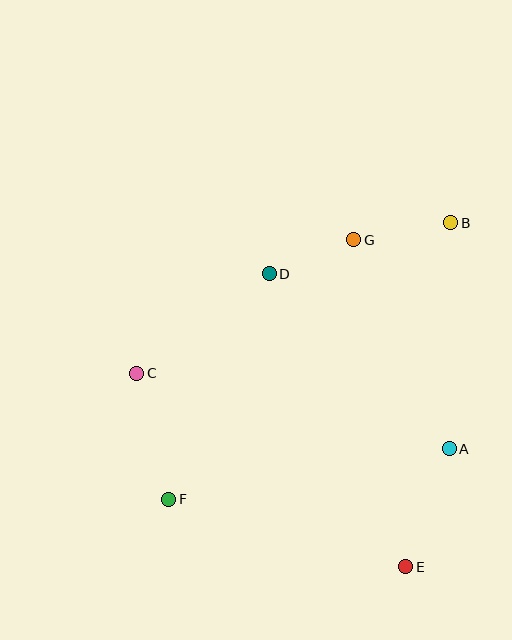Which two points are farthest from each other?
Points B and F are farthest from each other.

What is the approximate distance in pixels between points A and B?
The distance between A and B is approximately 226 pixels.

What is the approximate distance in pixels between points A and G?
The distance between A and G is approximately 230 pixels.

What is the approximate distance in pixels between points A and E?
The distance between A and E is approximately 126 pixels.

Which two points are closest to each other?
Points D and G are closest to each other.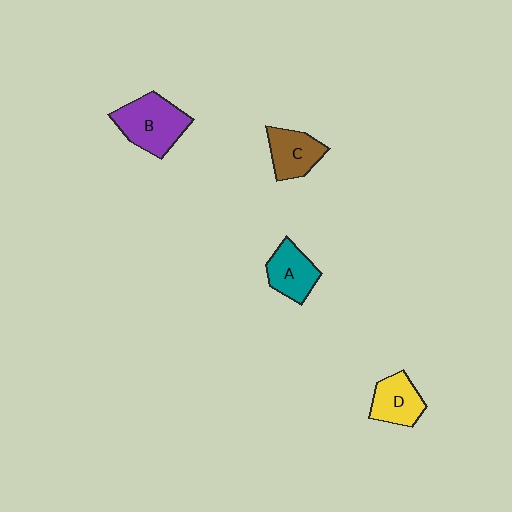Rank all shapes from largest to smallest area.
From largest to smallest: B (purple), A (teal), C (brown), D (yellow).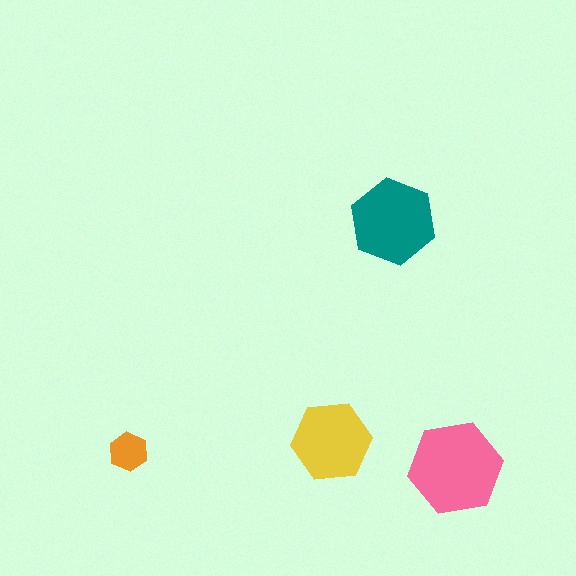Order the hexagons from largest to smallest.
the pink one, the teal one, the yellow one, the orange one.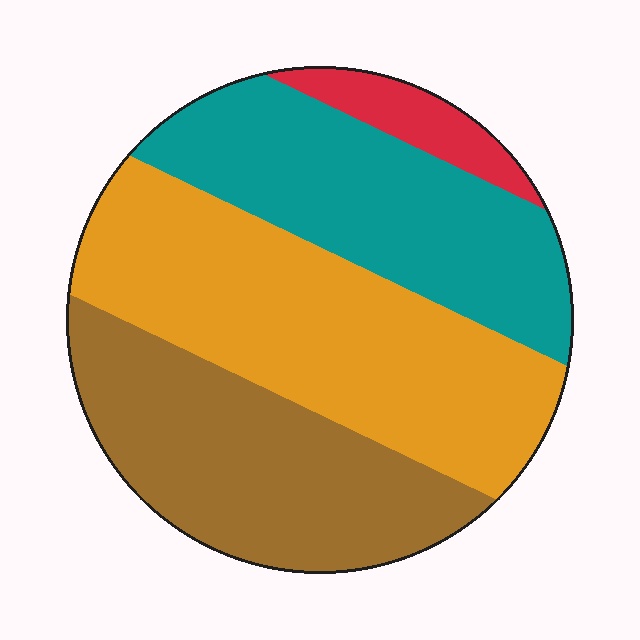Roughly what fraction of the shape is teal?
Teal takes up between a quarter and a half of the shape.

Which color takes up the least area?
Red, at roughly 5%.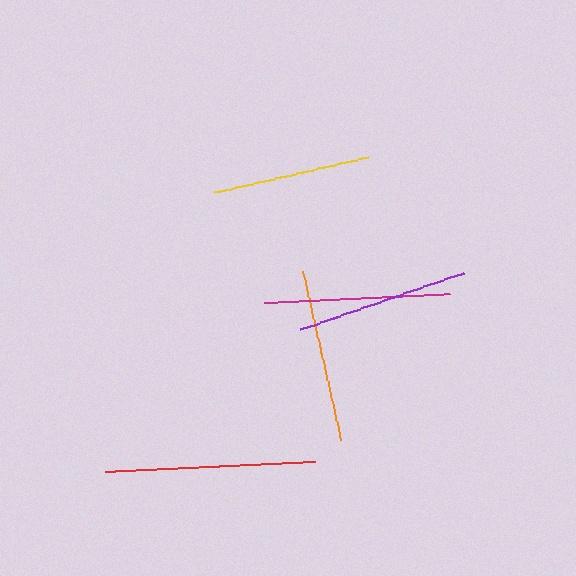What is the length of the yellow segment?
The yellow segment is approximately 157 pixels long.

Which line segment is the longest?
The red line is the longest at approximately 211 pixels.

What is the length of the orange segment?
The orange segment is approximately 172 pixels long.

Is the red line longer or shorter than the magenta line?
The red line is longer than the magenta line.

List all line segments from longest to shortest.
From longest to shortest: red, magenta, purple, orange, yellow.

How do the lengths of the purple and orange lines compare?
The purple and orange lines are approximately the same length.